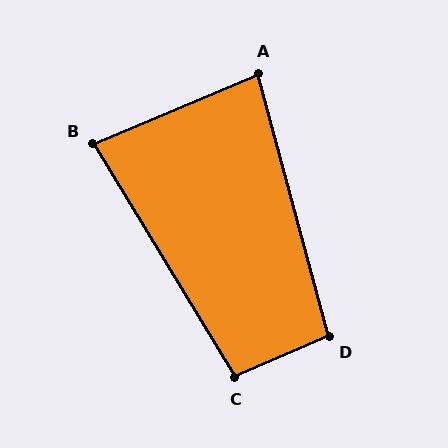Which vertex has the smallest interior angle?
B, at approximately 82 degrees.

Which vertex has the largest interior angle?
D, at approximately 98 degrees.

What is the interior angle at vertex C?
Approximately 98 degrees (obtuse).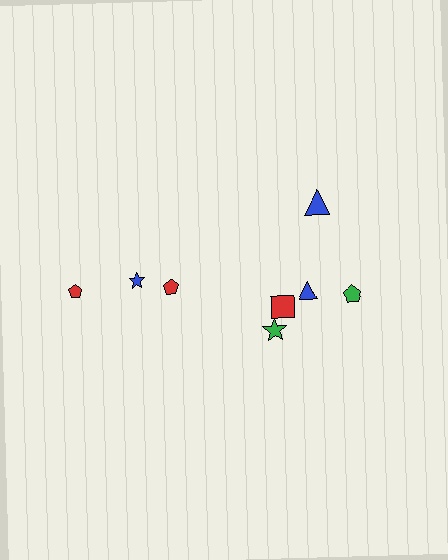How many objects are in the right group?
There are 5 objects.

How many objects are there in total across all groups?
There are 8 objects.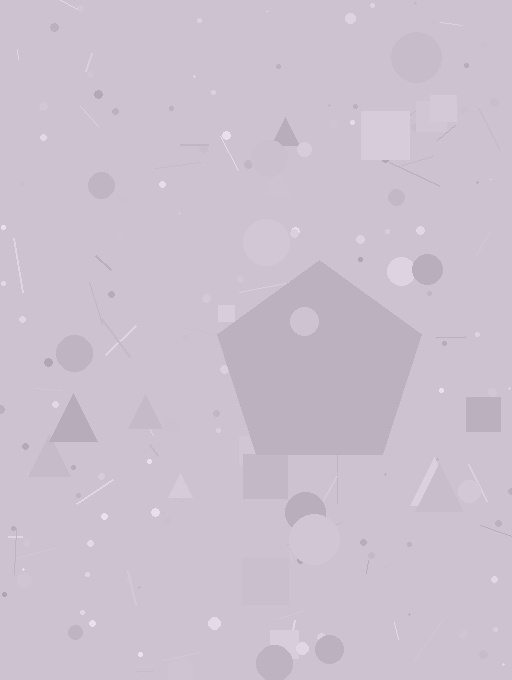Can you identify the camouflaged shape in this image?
The camouflaged shape is a pentagon.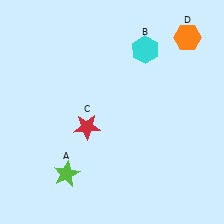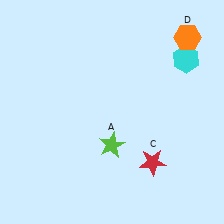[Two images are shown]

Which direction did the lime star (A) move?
The lime star (A) moved right.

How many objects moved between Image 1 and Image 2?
3 objects moved between the two images.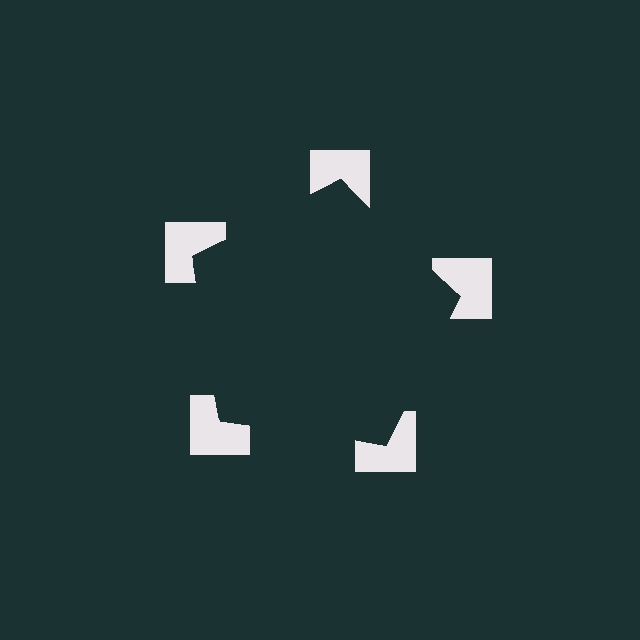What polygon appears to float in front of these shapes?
An illusory pentagon — its edges are inferred from the aligned wedge cuts in the notched squares, not physically drawn.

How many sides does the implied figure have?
5 sides.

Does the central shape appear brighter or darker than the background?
It typically appears slightly darker than the background, even though no actual brightness change is drawn.